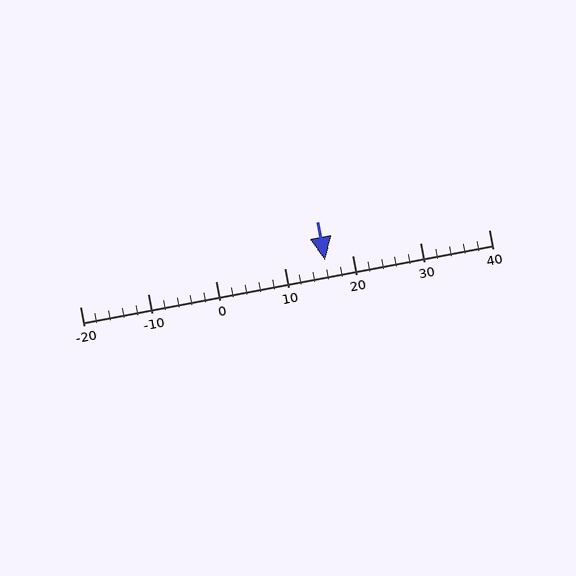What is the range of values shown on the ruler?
The ruler shows values from -20 to 40.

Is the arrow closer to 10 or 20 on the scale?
The arrow is closer to 20.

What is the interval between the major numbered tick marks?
The major tick marks are spaced 10 units apart.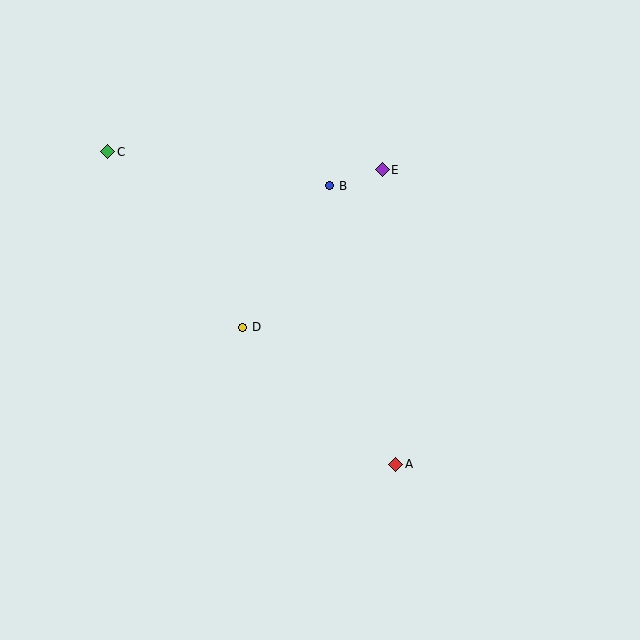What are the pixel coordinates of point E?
Point E is at (382, 170).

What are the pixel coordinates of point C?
Point C is at (108, 152).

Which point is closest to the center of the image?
Point D at (243, 327) is closest to the center.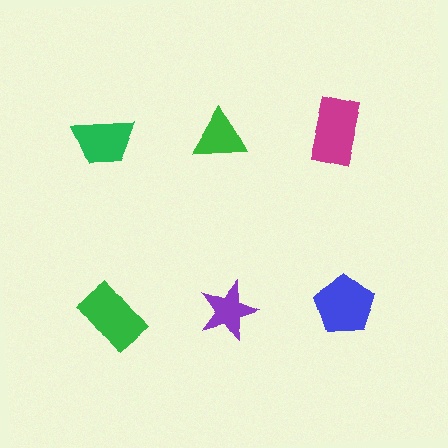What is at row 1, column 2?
A green triangle.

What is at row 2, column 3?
A blue pentagon.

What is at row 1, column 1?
A green trapezoid.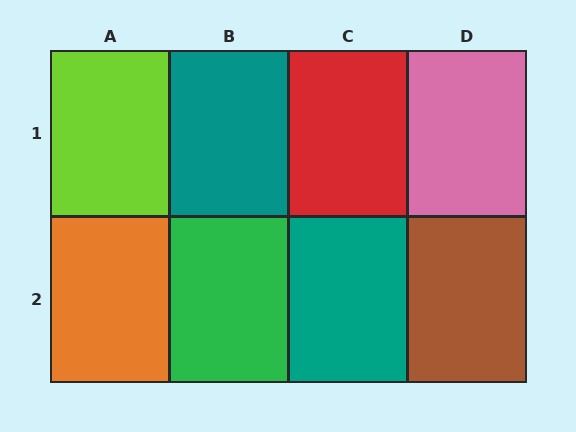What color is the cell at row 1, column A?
Lime.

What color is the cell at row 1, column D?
Pink.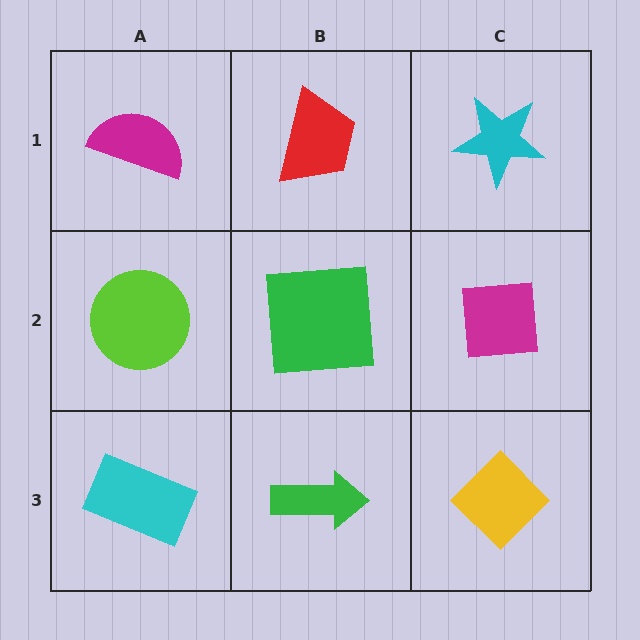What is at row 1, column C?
A cyan star.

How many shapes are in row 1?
3 shapes.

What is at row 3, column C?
A yellow diamond.